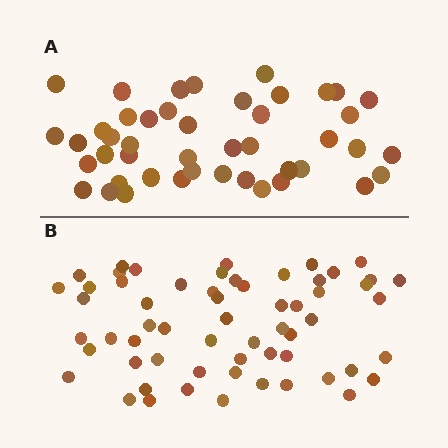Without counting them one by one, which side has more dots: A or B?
Region B (the bottom region) has more dots.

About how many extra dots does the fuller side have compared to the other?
Region B has approximately 15 more dots than region A.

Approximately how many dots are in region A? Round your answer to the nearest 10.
About 40 dots. (The exact count is 45, which rounds to 40.)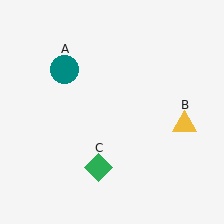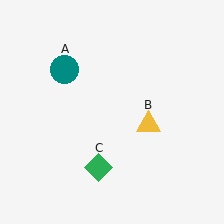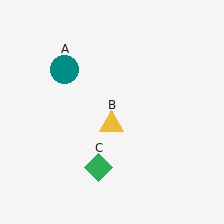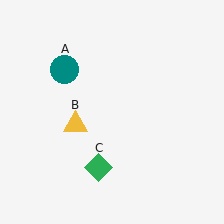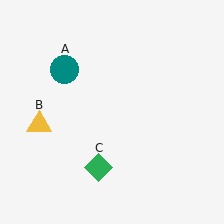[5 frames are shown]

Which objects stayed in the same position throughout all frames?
Teal circle (object A) and green diamond (object C) remained stationary.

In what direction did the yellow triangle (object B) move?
The yellow triangle (object B) moved left.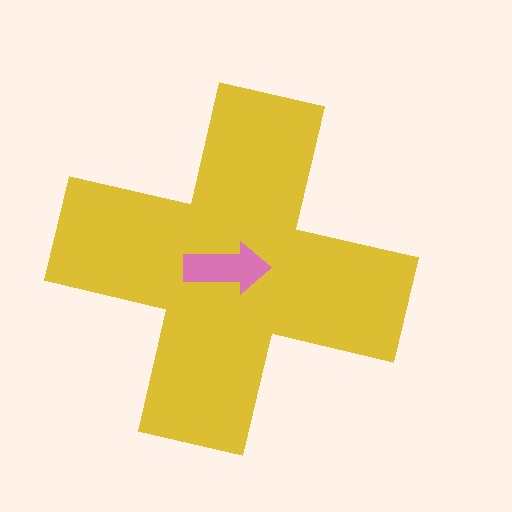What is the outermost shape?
The yellow cross.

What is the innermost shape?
The pink arrow.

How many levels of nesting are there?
2.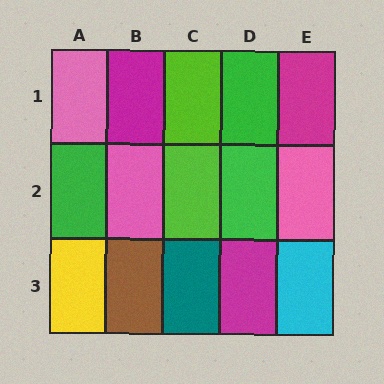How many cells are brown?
1 cell is brown.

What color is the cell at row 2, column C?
Lime.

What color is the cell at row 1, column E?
Magenta.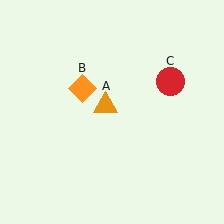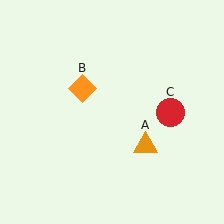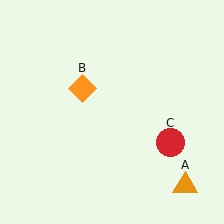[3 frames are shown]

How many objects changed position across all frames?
2 objects changed position: orange triangle (object A), red circle (object C).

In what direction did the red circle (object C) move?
The red circle (object C) moved down.